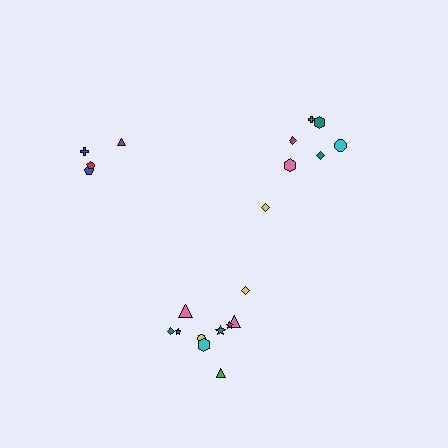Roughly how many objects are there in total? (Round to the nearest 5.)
Roughly 20 objects in total.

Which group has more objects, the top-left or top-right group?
The top-right group.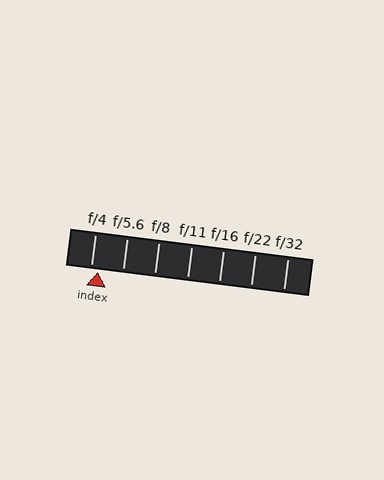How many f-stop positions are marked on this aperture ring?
There are 7 f-stop positions marked.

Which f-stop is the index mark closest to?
The index mark is closest to f/4.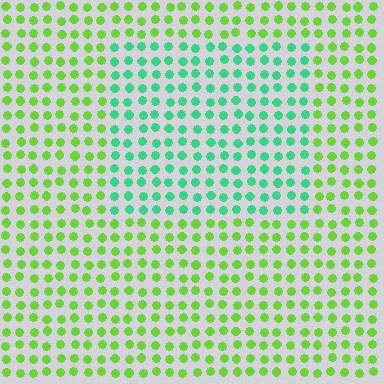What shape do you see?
I see a rectangle.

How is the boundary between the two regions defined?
The boundary is defined purely by a slight shift in hue (about 51 degrees). Spacing, size, and orientation are identical on both sides.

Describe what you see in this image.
The image is filled with small lime elements in a uniform arrangement. A rectangle-shaped region is visible where the elements are tinted to a slightly different hue, forming a subtle color boundary.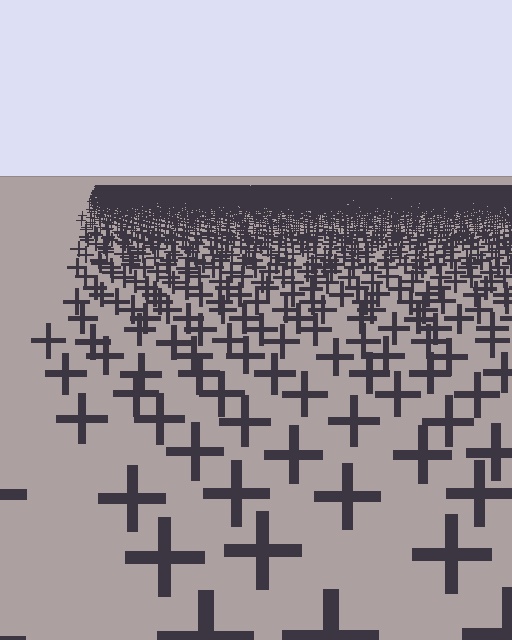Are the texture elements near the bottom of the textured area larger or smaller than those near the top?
Larger. Near the bottom, elements are closer to the viewer and appear at a bigger on-screen size.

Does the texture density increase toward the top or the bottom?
Density increases toward the top.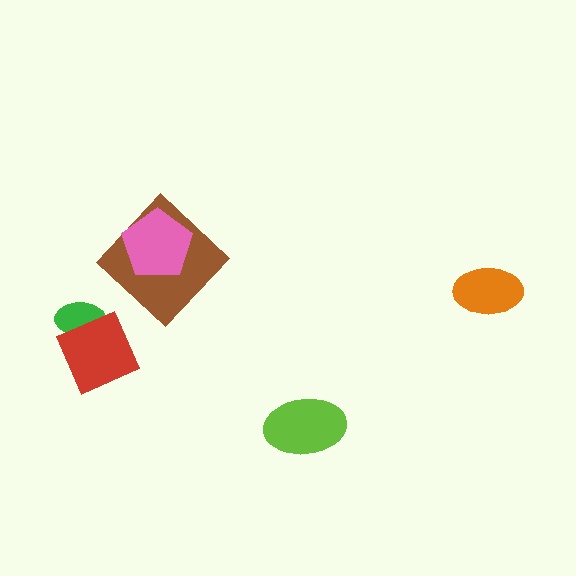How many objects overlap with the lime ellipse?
0 objects overlap with the lime ellipse.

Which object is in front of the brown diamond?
The pink pentagon is in front of the brown diamond.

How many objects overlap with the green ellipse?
1 object overlaps with the green ellipse.